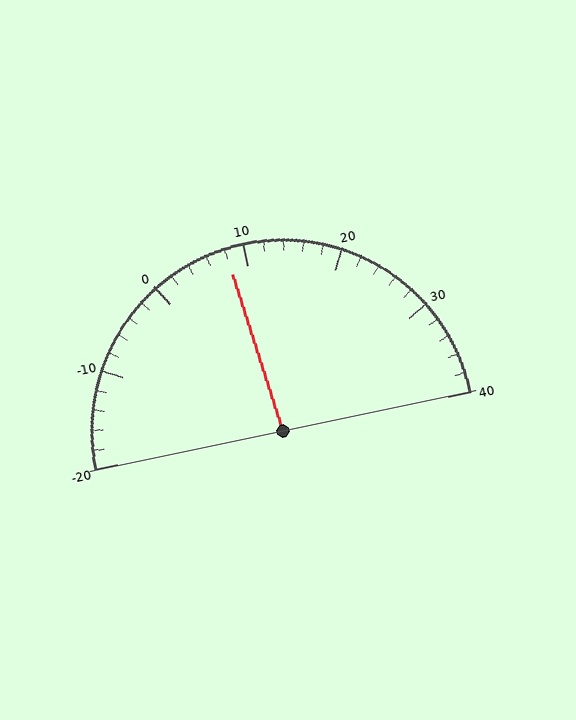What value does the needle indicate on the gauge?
The needle indicates approximately 8.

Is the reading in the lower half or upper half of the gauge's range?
The reading is in the lower half of the range (-20 to 40).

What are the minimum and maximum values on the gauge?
The gauge ranges from -20 to 40.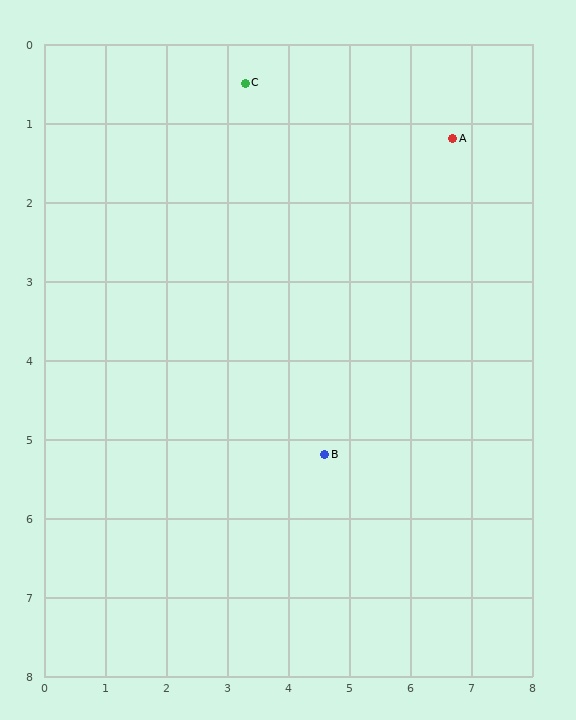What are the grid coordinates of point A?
Point A is at approximately (6.7, 1.2).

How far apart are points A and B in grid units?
Points A and B are about 4.5 grid units apart.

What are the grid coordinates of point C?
Point C is at approximately (3.3, 0.5).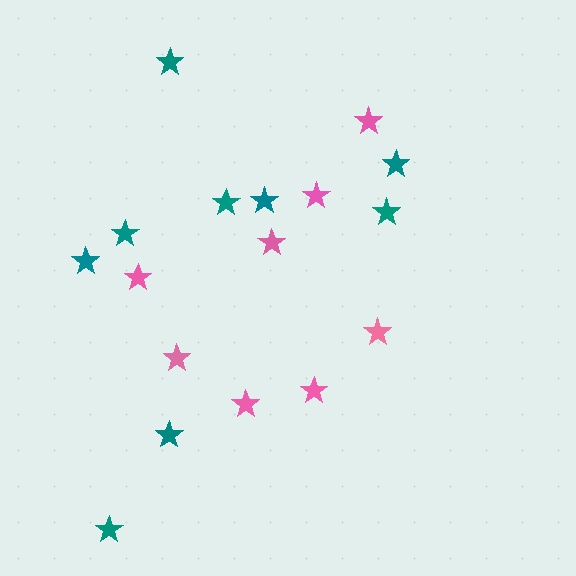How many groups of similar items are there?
There are 2 groups: one group of teal stars (9) and one group of pink stars (8).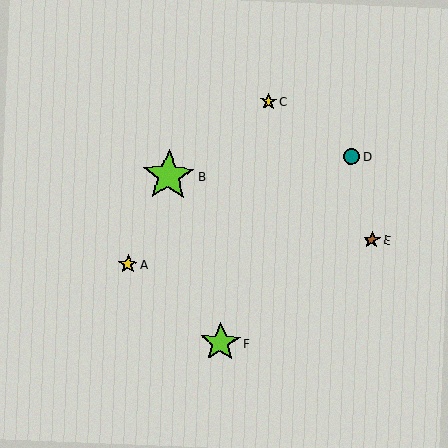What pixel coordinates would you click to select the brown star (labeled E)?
Click at (372, 240) to select the brown star E.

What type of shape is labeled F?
Shape F is a lime star.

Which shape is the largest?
The lime star (labeled B) is the largest.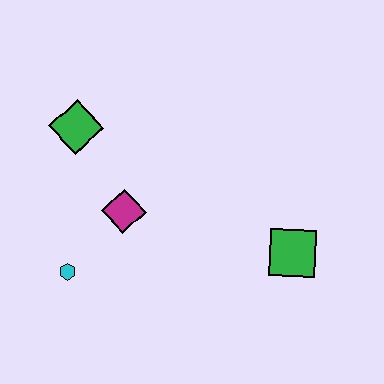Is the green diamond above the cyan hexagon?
Yes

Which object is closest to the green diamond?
The magenta diamond is closest to the green diamond.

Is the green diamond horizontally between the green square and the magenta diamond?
No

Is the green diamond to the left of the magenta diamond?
Yes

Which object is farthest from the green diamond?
The green square is farthest from the green diamond.